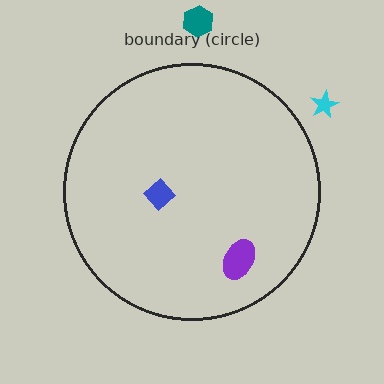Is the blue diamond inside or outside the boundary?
Inside.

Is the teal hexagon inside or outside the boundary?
Outside.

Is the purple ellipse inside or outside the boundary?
Inside.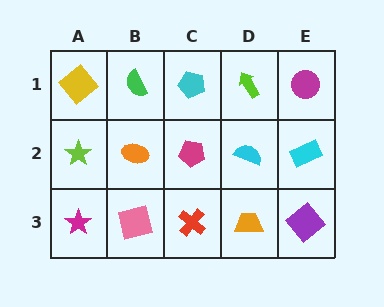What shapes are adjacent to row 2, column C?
A cyan pentagon (row 1, column C), a red cross (row 3, column C), an orange ellipse (row 2, column B), a cyan semicircle (row 2, column D).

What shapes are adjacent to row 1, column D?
A cyan semicircle (row 2, column D), a cyan pentagon (row 1, column C), a magenta circle (row 1, column E).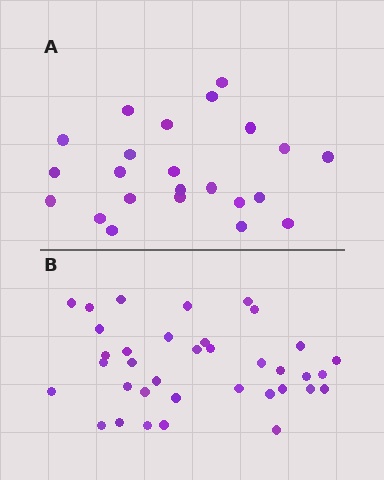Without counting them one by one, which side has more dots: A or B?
Region B (the bottom region) has more dots.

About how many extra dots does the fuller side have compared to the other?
Region B has approximately 15 more dots than region A.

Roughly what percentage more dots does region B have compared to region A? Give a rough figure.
About 55% more.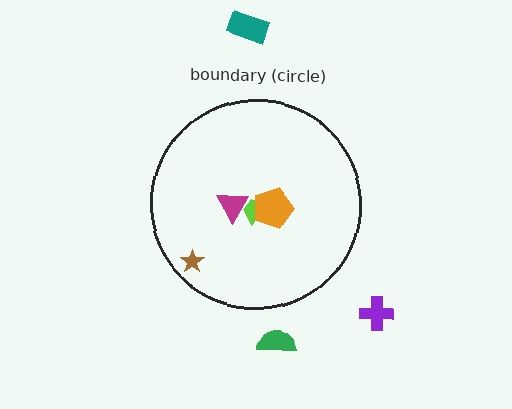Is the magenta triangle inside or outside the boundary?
Inside.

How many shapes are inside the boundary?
4 inside, 3 outside.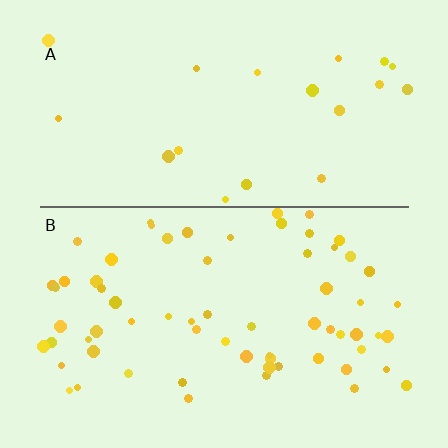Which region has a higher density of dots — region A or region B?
B (the bottom).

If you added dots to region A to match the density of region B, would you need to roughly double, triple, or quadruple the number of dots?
Approximately triple.